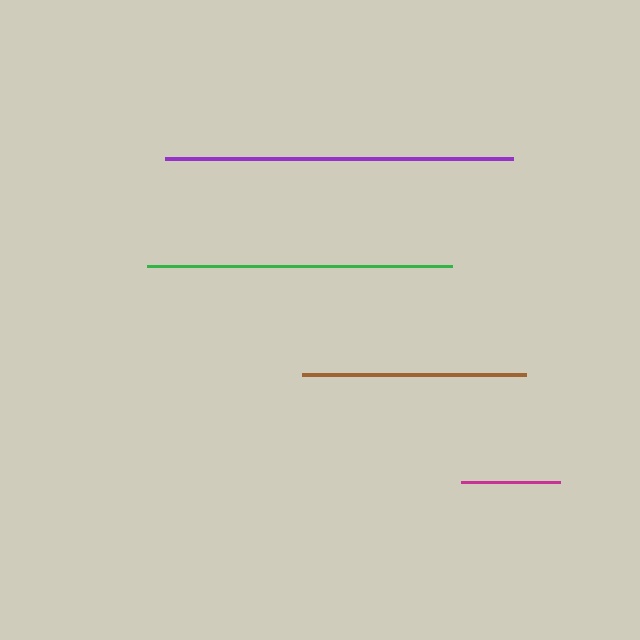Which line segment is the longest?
The purple line is the longest at approximately 348 pixels.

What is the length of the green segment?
The green segment is approximately 305 pixels long.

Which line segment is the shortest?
The magenta line is the shortest at approximately 98 pixels.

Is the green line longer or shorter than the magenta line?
The green line is longer than the magenta line.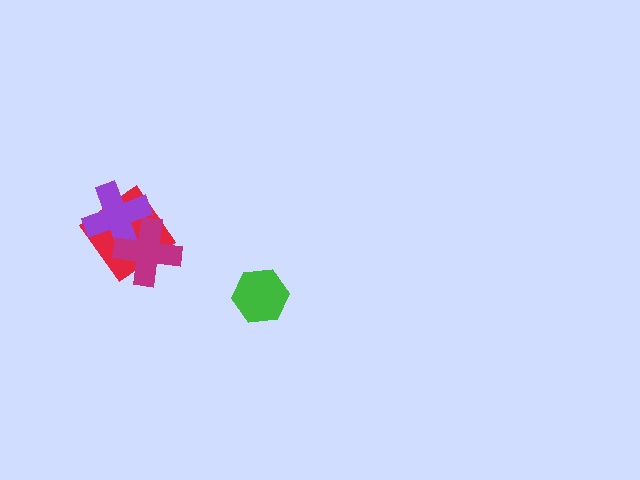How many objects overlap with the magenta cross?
2 objects overlap with the magenta cross.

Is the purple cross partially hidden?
Yes, it is partially covered by another shape.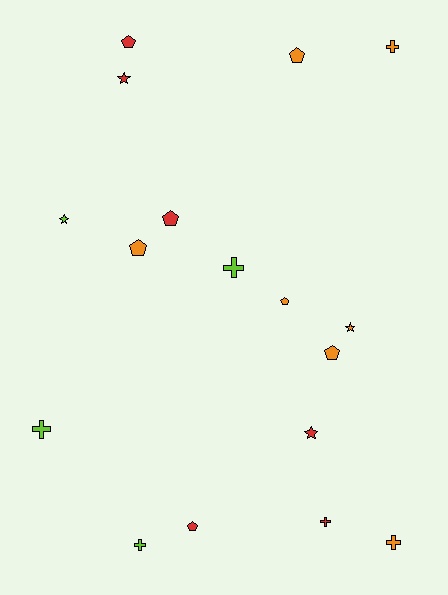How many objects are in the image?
There are 17 objects.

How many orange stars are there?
There is 1 orange star.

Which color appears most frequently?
Orange, with 7 objects.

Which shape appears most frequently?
Pentagon, with 7 objects.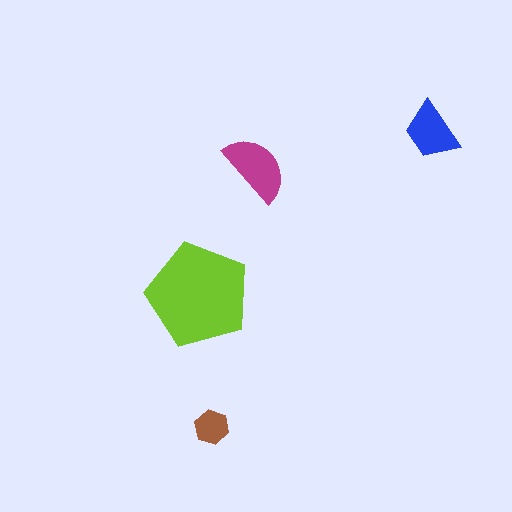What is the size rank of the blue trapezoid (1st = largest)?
3rd.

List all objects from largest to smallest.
The lime pentagon, the magenta semicircle, the blue trapezoid, the brown hexagon.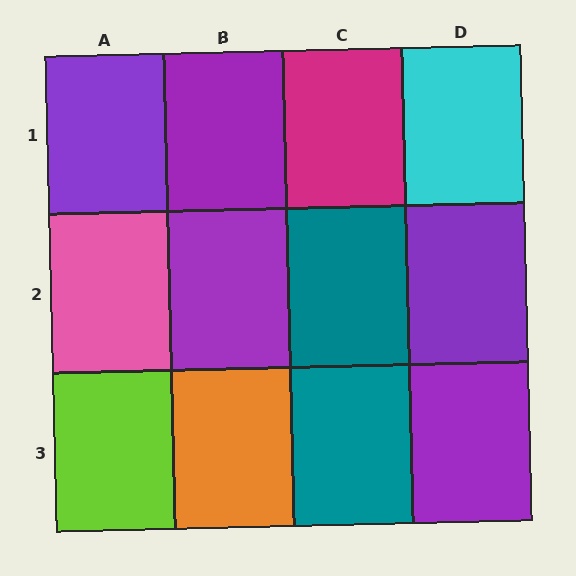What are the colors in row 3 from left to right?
Lime, orange, teal, purple.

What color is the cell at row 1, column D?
Cyan.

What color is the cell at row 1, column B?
Purple.